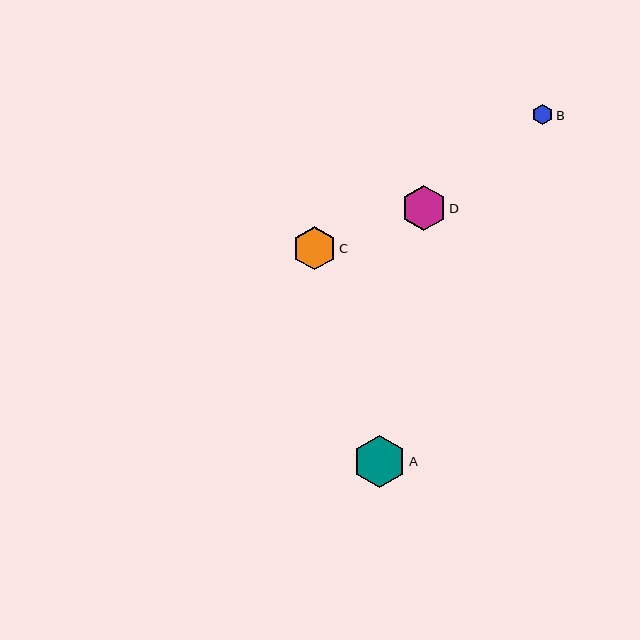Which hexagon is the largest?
Hexagon A is the largest with a size of approximately 52 pixels.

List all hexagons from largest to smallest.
From largest to smallest: A, D, C, B.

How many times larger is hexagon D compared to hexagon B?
Hexagon D is approximately 2.2 times the size of hexagon B.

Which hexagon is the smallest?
Hexagon B is the smallest with a size of approximately 20 pixels.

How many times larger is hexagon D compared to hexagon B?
Hexagon D is approximately 2.2 times the size of hexagon B.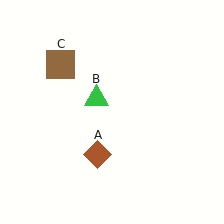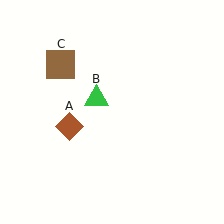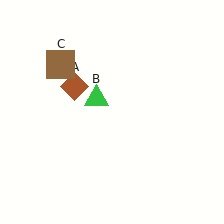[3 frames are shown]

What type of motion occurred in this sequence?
The brown diamond (object A) rotated clockwise around the center of the scene.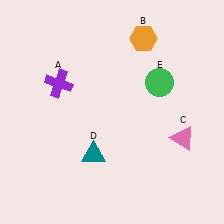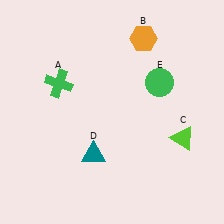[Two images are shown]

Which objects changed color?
A changed from purple to green. C changed from pink to lime.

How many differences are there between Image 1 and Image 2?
There are 2 differences between the two images.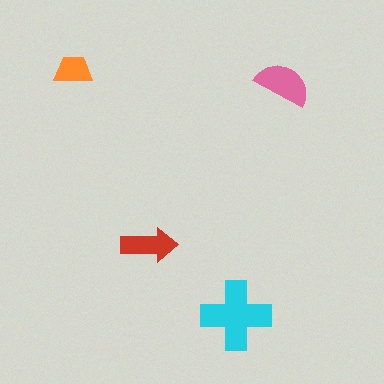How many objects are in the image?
There are 4 objects in the image.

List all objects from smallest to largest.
The orange trapezoid, the red arrow, the pink semicircle, the cyan cross.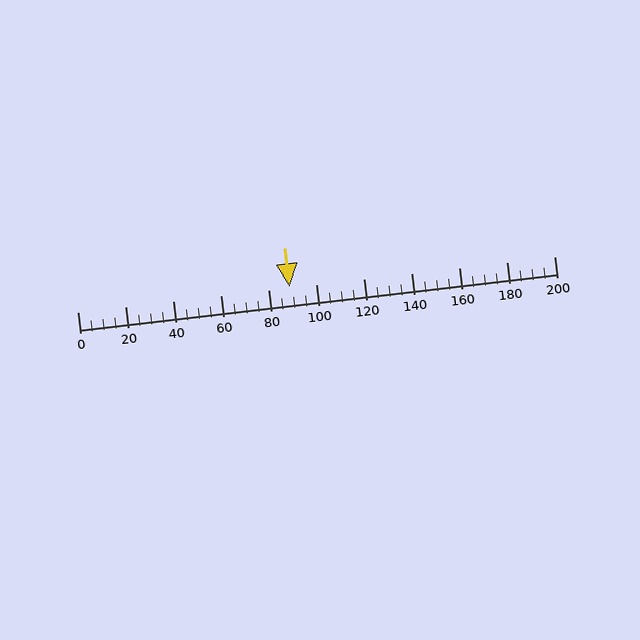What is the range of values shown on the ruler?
The ruler shows values from 0 to 200.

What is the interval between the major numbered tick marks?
The major tick marks are spaced 20 units apart.